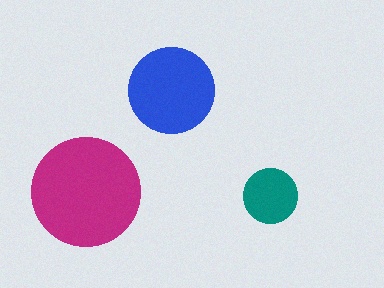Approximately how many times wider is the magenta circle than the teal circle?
About 2 times wider.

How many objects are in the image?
There are 3 objects in the image.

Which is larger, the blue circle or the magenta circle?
The magenta one.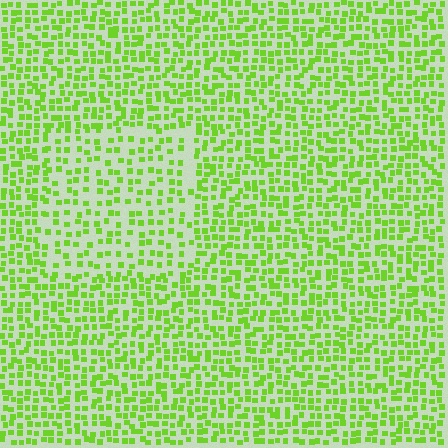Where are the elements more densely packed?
The elements are more densely packed outside the rectangle boundary.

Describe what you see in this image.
The image contains small lime elements arranged at two different densities. A rectangle-shaped region is visible where the elements are less densely packed than the surrounding area.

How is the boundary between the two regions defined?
The boundary is defined by a change in element density (approximately 1.6x ratio). All elements are the same color, size, and shape.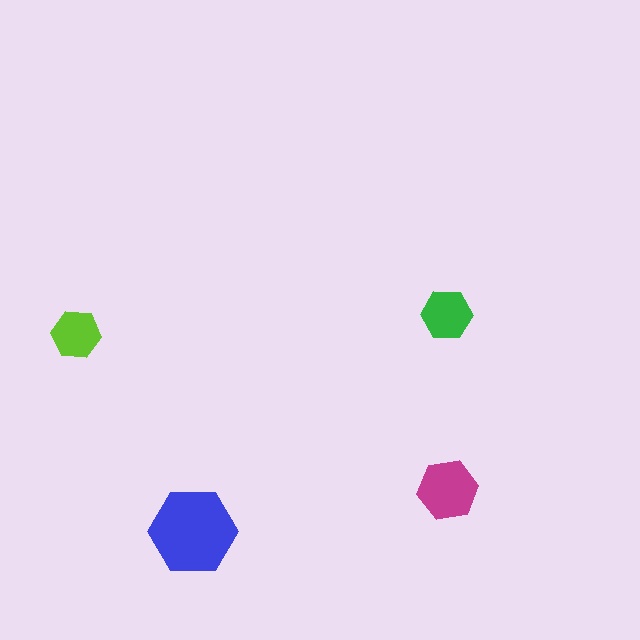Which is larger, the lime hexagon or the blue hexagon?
The blue one.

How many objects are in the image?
There are 4 objects in the image.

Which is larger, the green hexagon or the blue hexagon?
The blue one.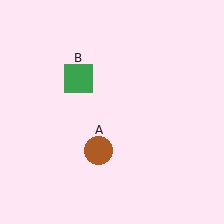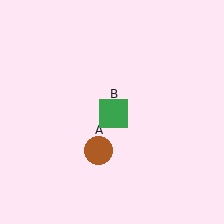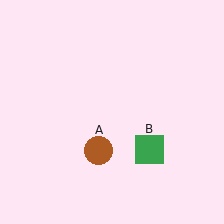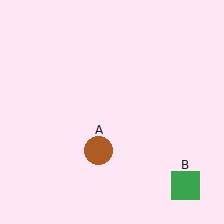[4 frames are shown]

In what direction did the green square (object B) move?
The green square (object B) moved down and to the right.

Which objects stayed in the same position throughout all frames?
Brown circle (object A) remained stationary.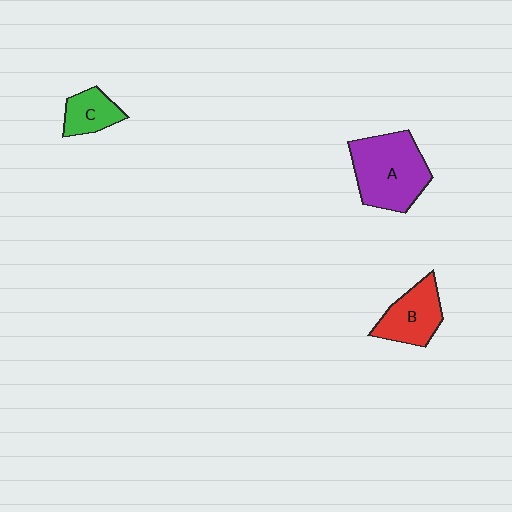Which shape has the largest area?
Shape A (purple).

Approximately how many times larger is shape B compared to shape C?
Approximately 1.5 times.